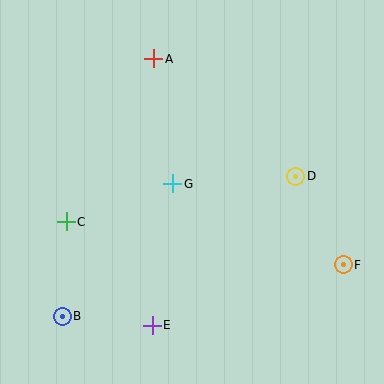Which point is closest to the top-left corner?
Point A is closest to the top-left corner.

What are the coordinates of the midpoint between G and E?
The midpoint between G and E is at (163, 255).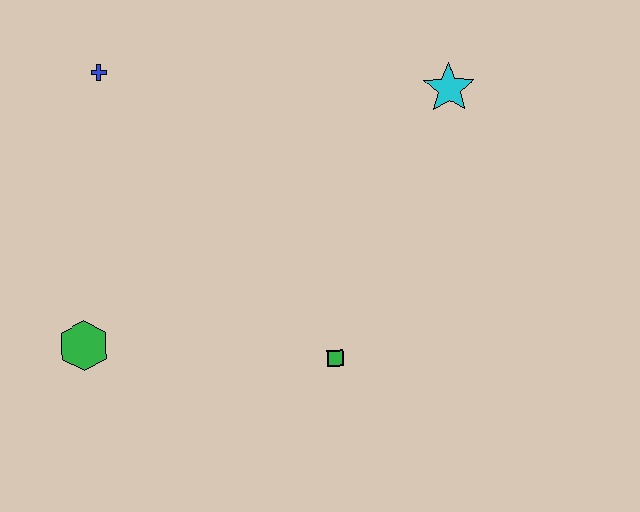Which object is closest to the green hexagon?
The green square is closest to the green hexagon.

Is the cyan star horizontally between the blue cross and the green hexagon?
No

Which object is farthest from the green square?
The blue cross is farthest from the green square.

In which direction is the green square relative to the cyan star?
The green square is below the cyan star.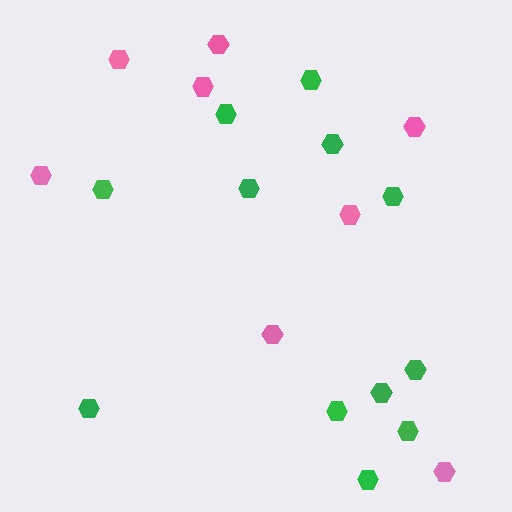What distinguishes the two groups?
There are 2 groups: one group of pink hexagons (8) and one group of green hexagons (12).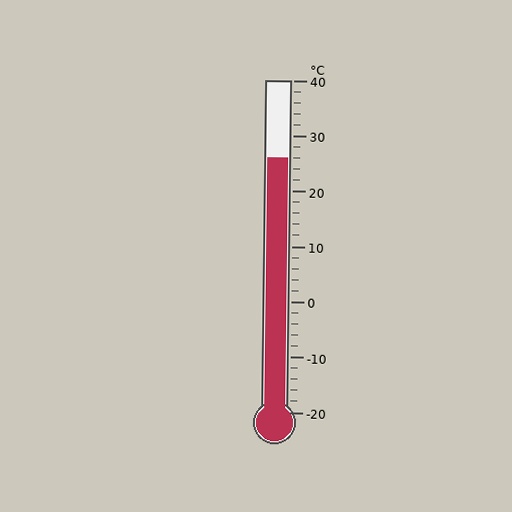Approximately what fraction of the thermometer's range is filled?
The thermometer is filled to approximately 75% of its range.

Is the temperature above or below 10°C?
The temperature is above 10°C.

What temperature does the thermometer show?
The thermometer shows approximately 26°C.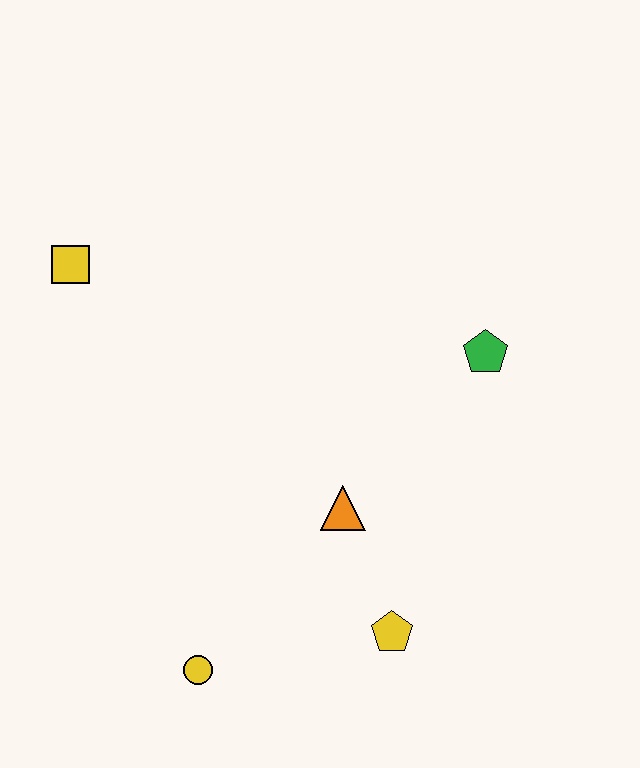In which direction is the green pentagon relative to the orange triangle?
The green pentagon is above the orange triangle.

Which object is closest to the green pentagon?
The orange triangle is closest to the green pentagon.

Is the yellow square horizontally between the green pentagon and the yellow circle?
No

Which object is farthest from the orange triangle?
The yellow square is farthest from the orange triangle.